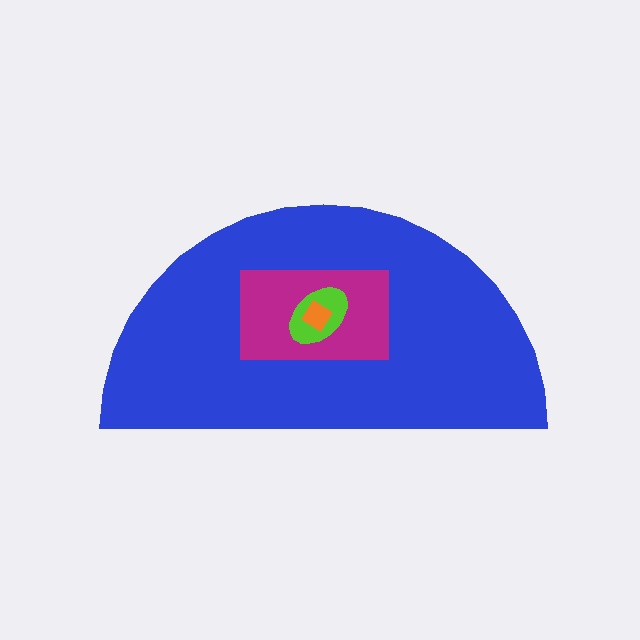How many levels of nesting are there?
4.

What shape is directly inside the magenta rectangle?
The lime ellipse.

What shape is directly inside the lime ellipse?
The orange diamond.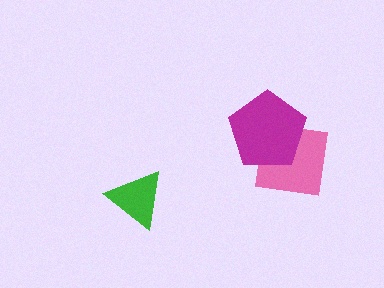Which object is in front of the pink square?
The magenta pentagon is in front of the pink square.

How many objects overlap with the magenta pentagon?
1 object overlaps with the magenta pentagon.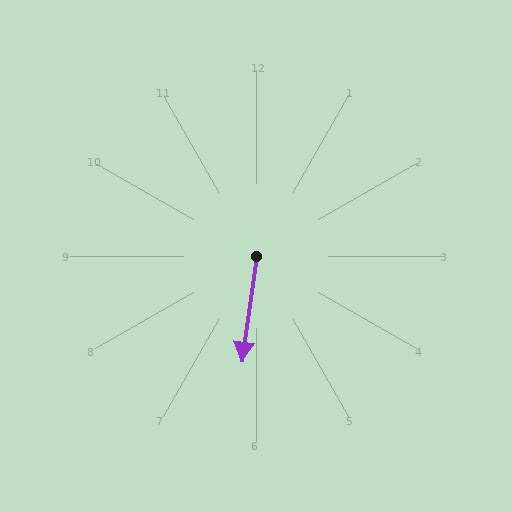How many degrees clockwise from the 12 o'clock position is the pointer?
Approximately 188 degrees.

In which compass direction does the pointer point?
South.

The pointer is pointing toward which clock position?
Roughly 6 o'clock.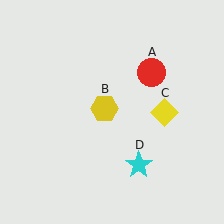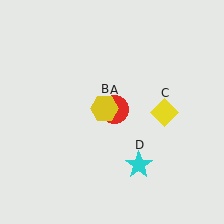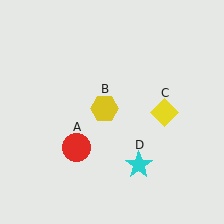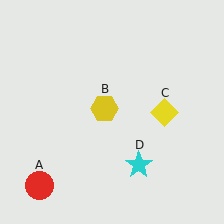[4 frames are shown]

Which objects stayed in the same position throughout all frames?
Yellow hexagon (object B) and yellow diamond (object C) and cyan star (object D) remained stationary.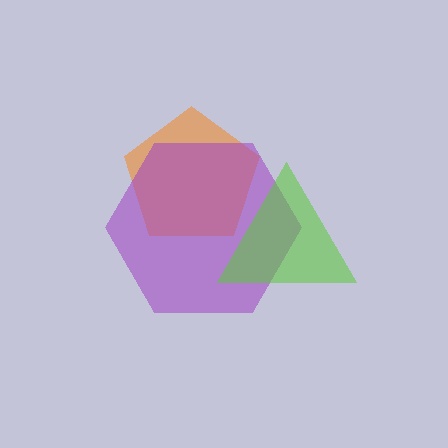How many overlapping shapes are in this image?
There are 3 overlapping shapes in the image.